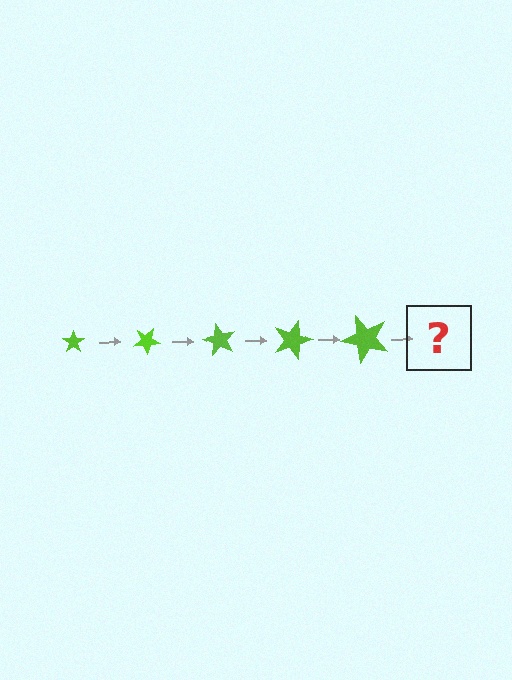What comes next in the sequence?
The next element should be a star, larger than the previous one and rotated 150 degrees from the start.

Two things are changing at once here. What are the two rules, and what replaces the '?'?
The two rules are that the star grows larger each step and it rotates 30 degrees each step. The '?' should be a star, larger than the previous one and rotated 150 degrees from the start.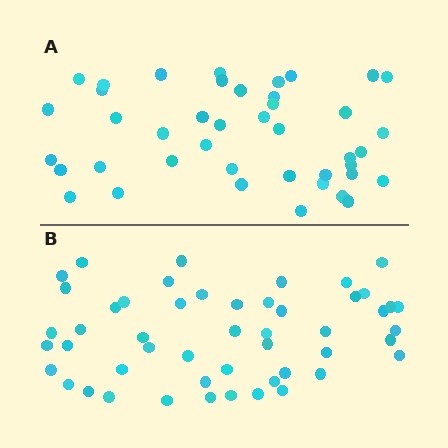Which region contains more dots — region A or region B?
Region B (the bottom region) has more dots.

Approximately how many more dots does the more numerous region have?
Region B has roughly 8 or so more dots than region A.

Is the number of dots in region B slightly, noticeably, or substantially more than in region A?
Region B has only slightly more — the two regions are fairly close. The ratio is roughly 1.2 to 1.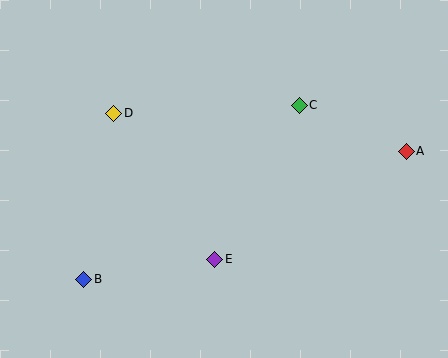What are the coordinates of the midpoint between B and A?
The midpoint between B and A is at (245, 215).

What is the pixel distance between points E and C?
The distance between E and C is 176 pixels.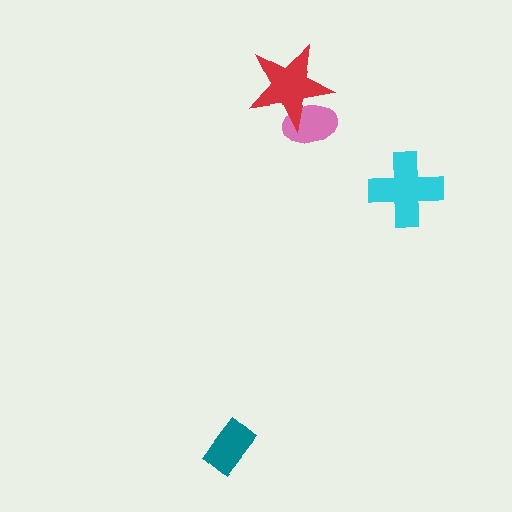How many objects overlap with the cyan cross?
0 objects overlap with the cyan cross.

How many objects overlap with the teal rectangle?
0 objects overlap with the teal rectangle.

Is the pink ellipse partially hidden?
Yes, it is partially covered by another shape.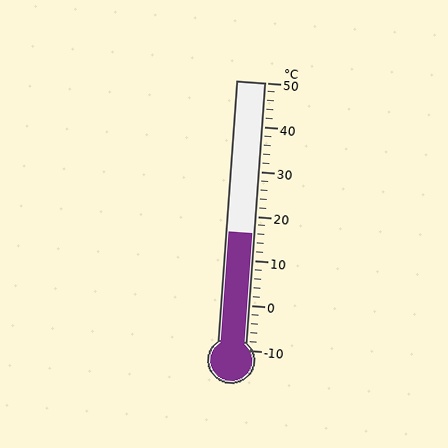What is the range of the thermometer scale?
The thermometer scale ranges from -10°C to 50°C.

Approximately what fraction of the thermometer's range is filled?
The thermometer is filled to approximately 45% of its range.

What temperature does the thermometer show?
The thermometer shows approximately 16°C.